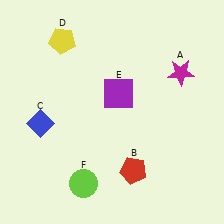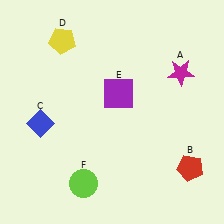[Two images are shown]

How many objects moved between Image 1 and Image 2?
1 object moved between the two images.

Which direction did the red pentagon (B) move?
The red pentagon (B) moved right.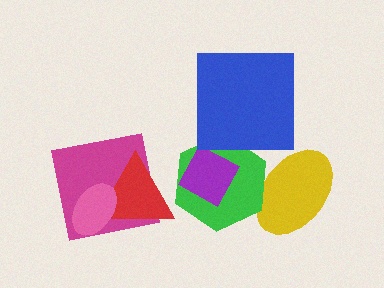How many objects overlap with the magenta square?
2 objects overlap with the magenta square.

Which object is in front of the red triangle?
The pink ellipse is in front of the red triangle.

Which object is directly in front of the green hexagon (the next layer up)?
The purple diamond is directly in front of the green hexagon.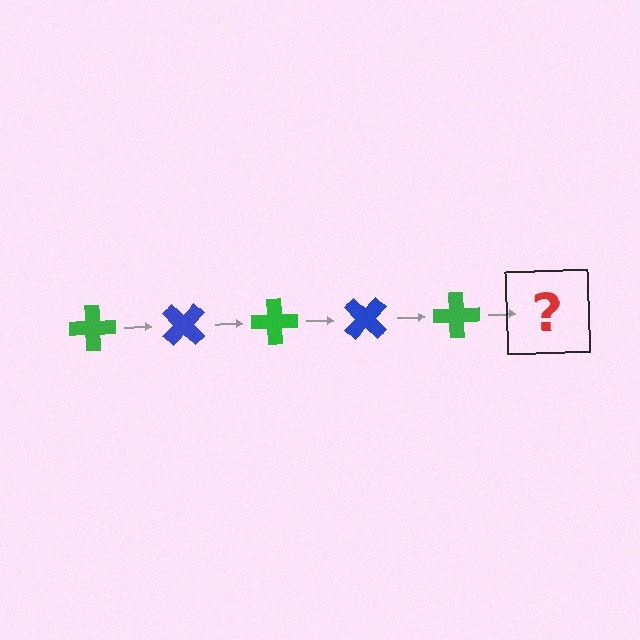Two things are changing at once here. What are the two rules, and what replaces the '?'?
The two rules are that it rotates 45 degrees each step and the color cycles through green and blue. The '?' should be a blue cross, rotated 225 degrees from the start.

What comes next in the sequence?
The next element should be a blue cross, rotated 225 degrees from the start.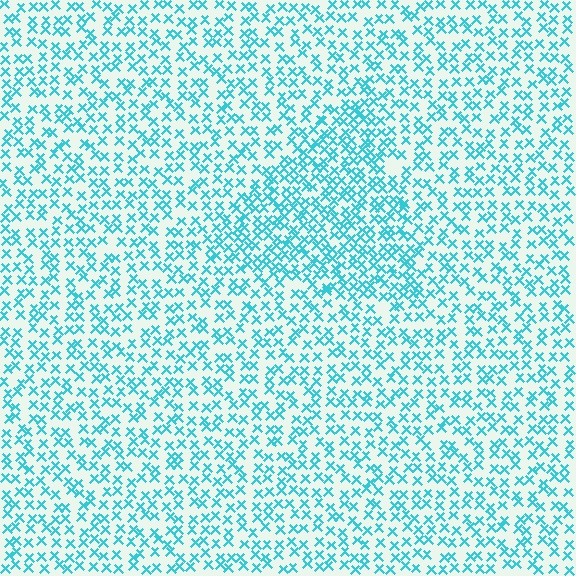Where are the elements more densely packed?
The elements are more densely packed inside the triangle boundary.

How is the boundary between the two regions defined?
The boundary is defined by a change in element density (approximately 1.7x ratio). All elements are the same color, size, and shape.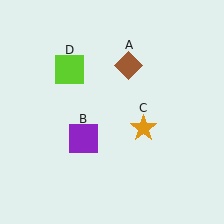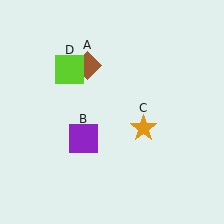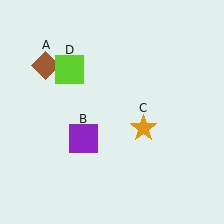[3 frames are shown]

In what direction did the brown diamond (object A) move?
The brown diamond (object A) moved left.